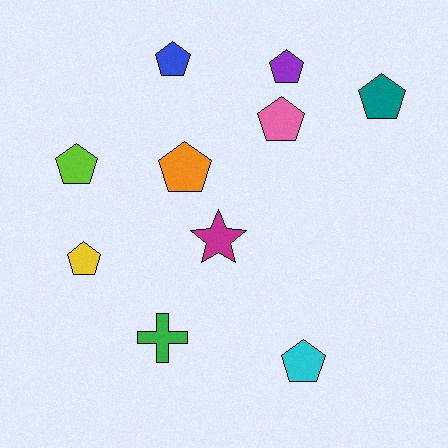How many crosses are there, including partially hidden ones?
There is 1 cross.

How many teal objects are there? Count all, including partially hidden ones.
There is 1 teal object.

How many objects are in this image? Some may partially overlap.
There are 10 objects.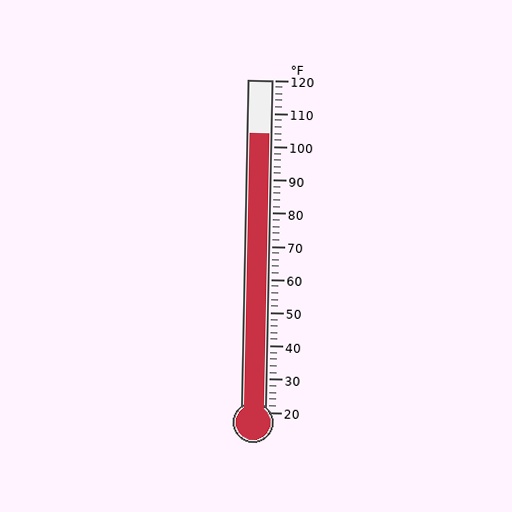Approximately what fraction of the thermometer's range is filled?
The thermometer is filled to approximately 85% of its range.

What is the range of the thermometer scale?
The thermometer scale ranges from 20°F to 120°F.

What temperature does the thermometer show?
The thermometer shows approximately 104°F.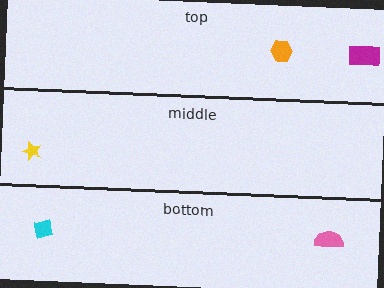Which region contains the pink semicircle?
The bottom region.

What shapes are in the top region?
The magenta rectangle, the orange hexagon.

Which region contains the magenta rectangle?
The top region.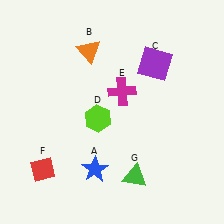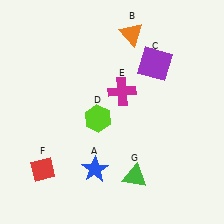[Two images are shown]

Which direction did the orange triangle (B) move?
The orange triangle (B) moved right.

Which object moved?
The orange triangle (B) moved right.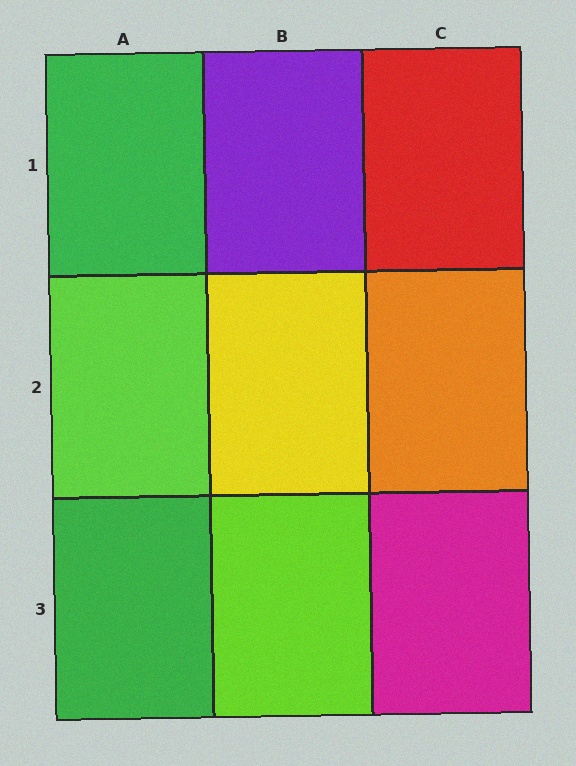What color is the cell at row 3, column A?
Green.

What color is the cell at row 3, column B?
Lime.